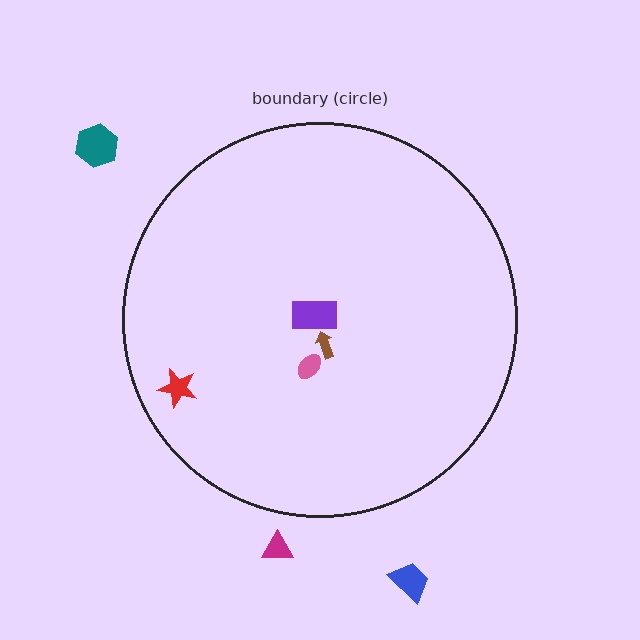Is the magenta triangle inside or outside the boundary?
Outside.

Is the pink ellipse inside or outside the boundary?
Inside.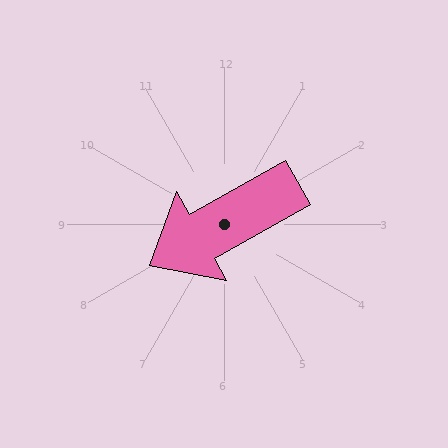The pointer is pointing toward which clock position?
Roughly 8 o'clock.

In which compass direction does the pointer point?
Southwest.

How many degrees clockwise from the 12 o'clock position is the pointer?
Approximately 241 degrees.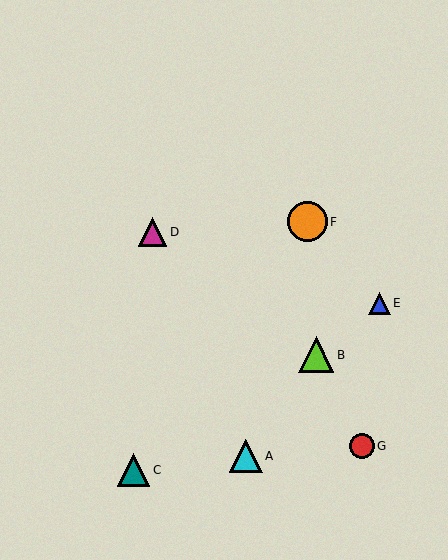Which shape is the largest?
The orange circle (labeled F) is the largest.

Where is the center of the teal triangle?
The center of the teal triangle is at (134, 470).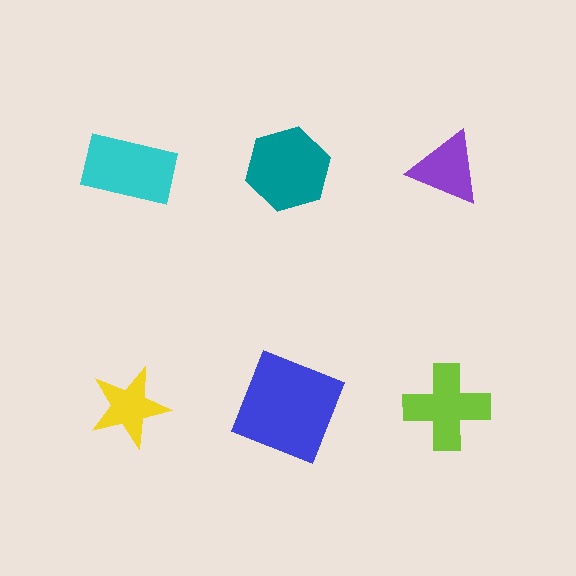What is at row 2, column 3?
A lime cross.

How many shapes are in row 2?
3 shapes.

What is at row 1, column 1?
A cyan rectangle.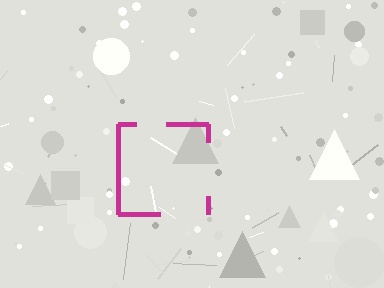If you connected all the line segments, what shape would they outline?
They would outline a square.